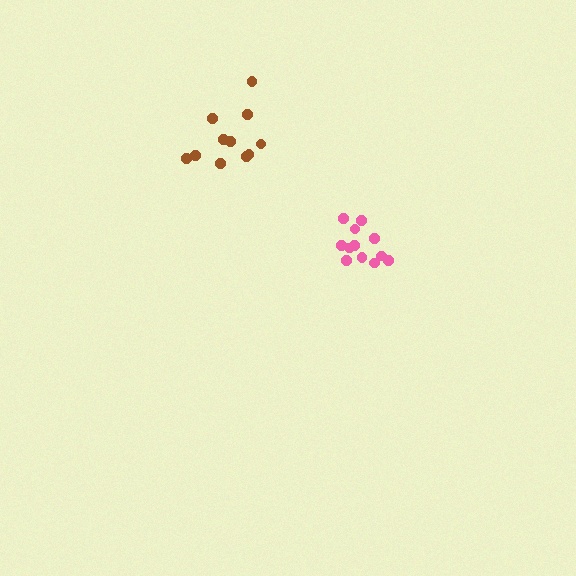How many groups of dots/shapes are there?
There are 2 groups.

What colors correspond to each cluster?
The clusters are colored: pink, brown.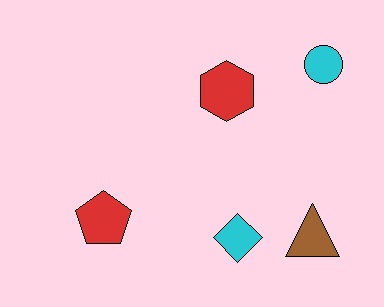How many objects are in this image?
There are 5 objects.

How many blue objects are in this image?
There are no blue objects.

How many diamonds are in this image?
There is 1 diamond.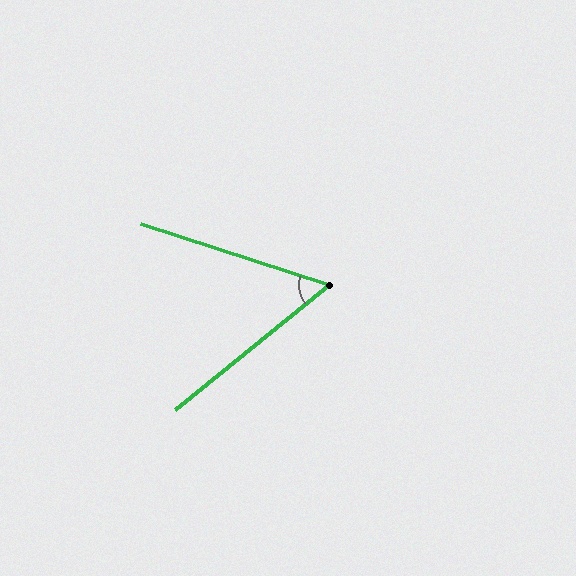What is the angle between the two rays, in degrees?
Approximately 57 degrees.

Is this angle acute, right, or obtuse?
It is acute.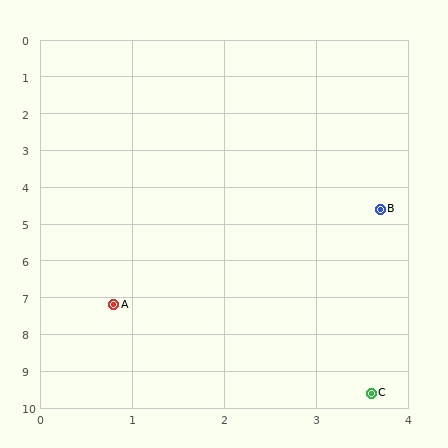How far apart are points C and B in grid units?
Points C and B are about 5.0 grid units apart.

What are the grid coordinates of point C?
Point C is at approximately (3.6, 9.6).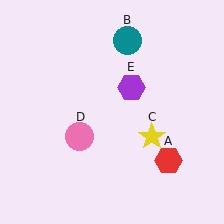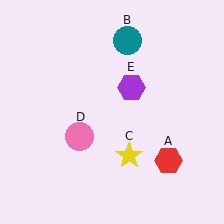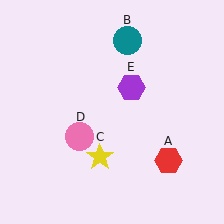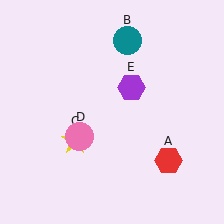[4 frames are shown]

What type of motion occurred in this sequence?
The yellow star (object C) rotated clockwise around the center of the scene.